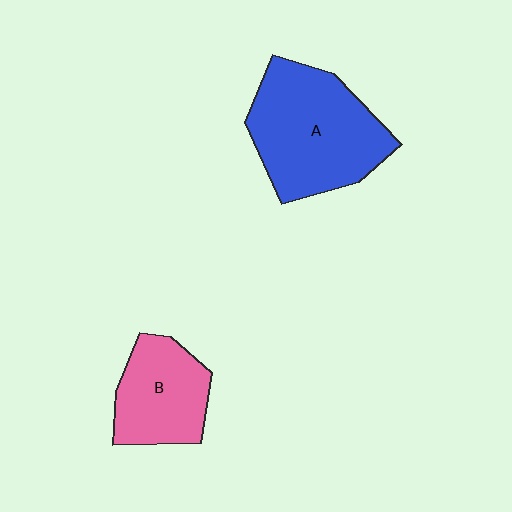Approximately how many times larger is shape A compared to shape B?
Approximately 1.6 times.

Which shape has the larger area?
Shape A (blue).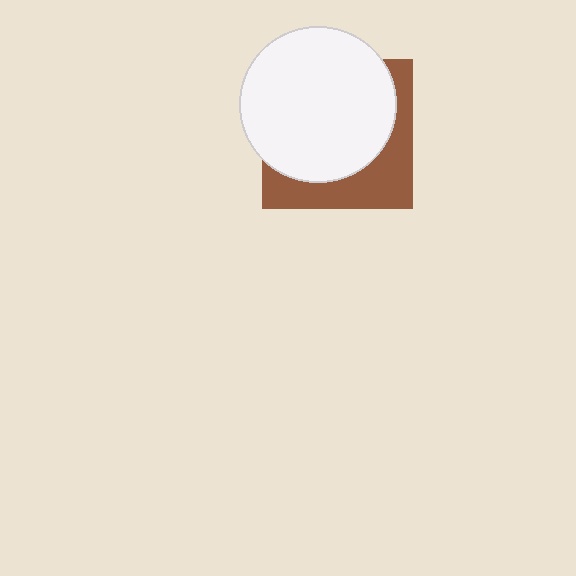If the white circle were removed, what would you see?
You would see the complete brown square.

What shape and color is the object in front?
The object in front is a white circle.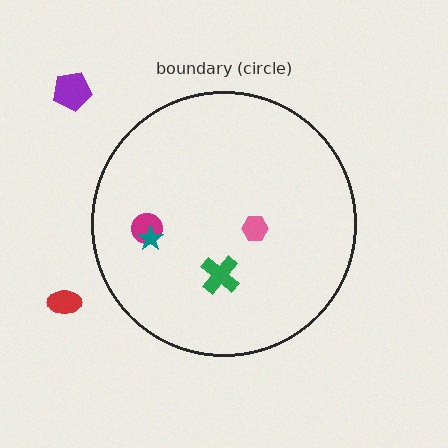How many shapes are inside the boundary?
4 inside, 2 outside.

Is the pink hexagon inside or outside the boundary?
Inside.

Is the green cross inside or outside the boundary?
Inside.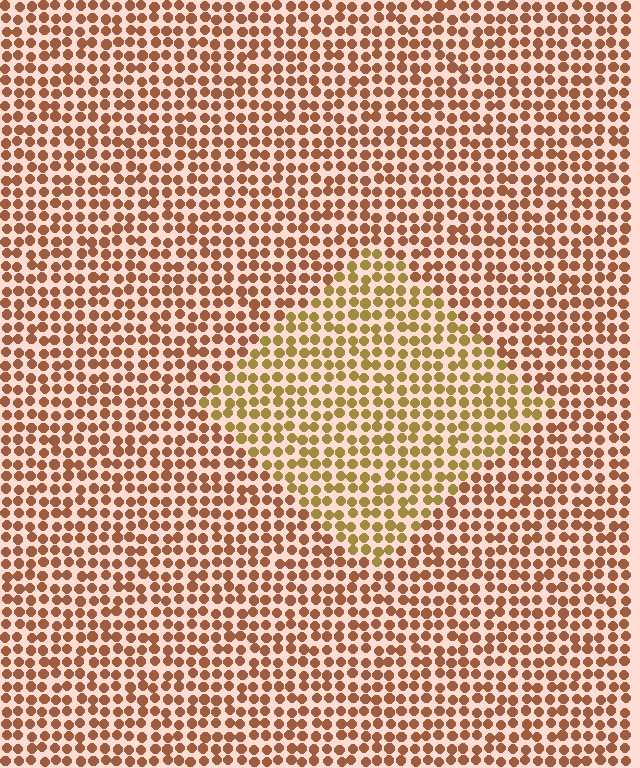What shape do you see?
I see a diamond.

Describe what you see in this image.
The image is filled with small brown elements in a uniform arrangement. A diamond-shaped region is visible where the elements are tinted to a slightly different hue, forming a subtle color boundary.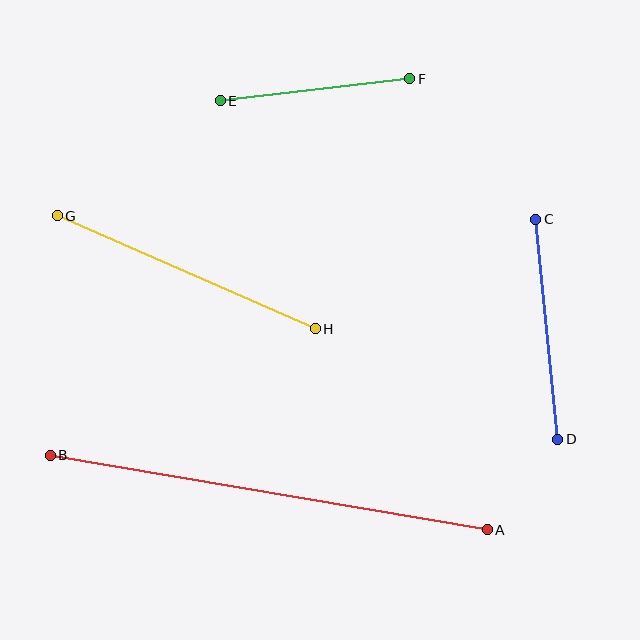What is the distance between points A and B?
The distance is approximately 444 pixels.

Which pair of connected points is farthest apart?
Points A and B are farthest apart.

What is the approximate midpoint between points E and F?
The midpoint is at approximately (315, 90) pixels.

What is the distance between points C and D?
The distance is approximately 221 pixels.